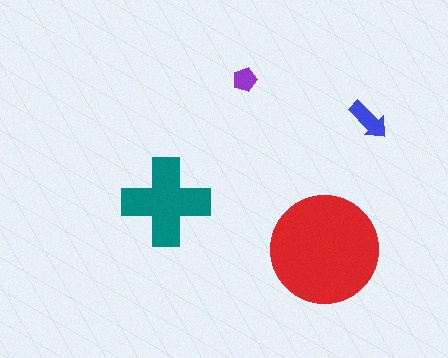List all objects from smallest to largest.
The purple pentagon, the blue arrow, the teal cross, the red circle.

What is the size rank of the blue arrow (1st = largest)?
3rd.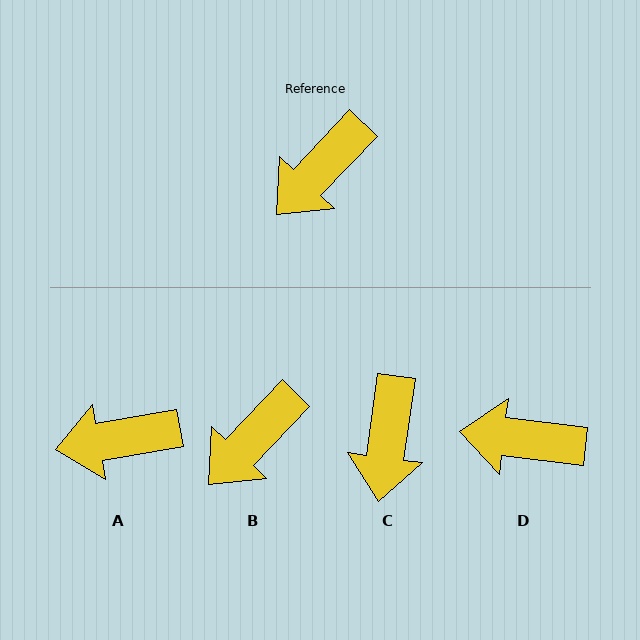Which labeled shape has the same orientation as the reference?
B.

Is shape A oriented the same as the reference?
No, it is off by about 36 degrees.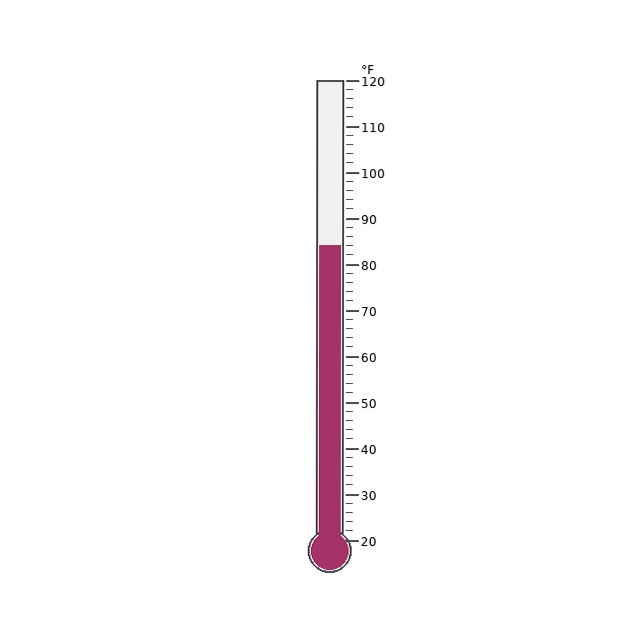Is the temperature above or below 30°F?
The temperature is above 30°F.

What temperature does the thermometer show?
The thermometer shows approximately 84°F.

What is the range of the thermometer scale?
The thermometer scale ranges from 20°F to 120°F.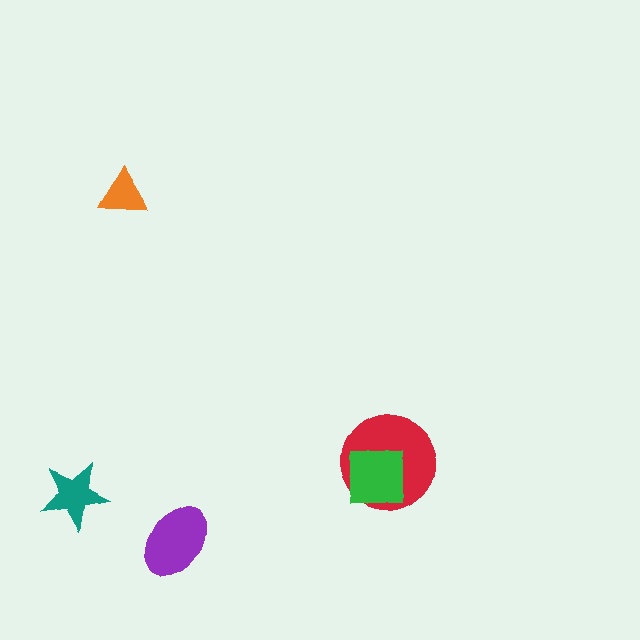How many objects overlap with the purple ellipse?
0 objects overlap with the purple ellipse.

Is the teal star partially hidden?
No, no other shape covers it.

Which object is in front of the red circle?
The green square is in front of the red circle.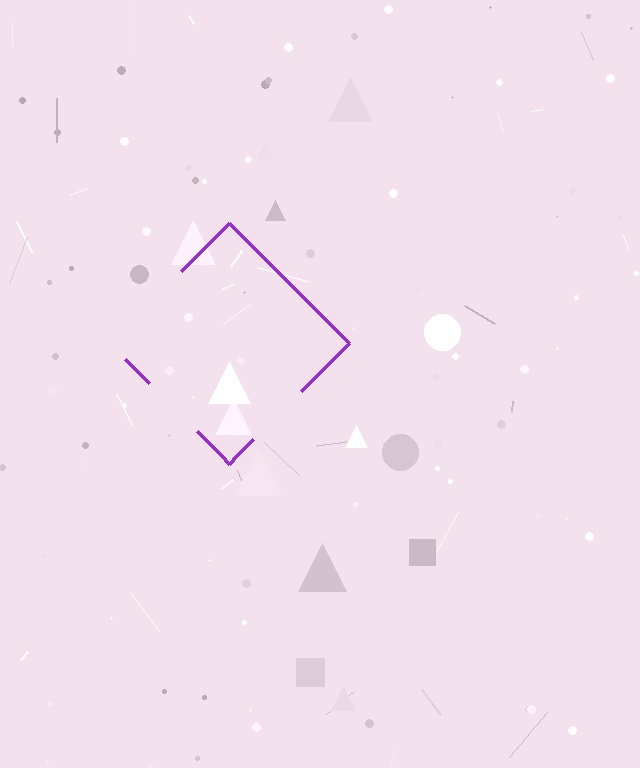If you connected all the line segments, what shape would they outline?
They would outline a diamond.